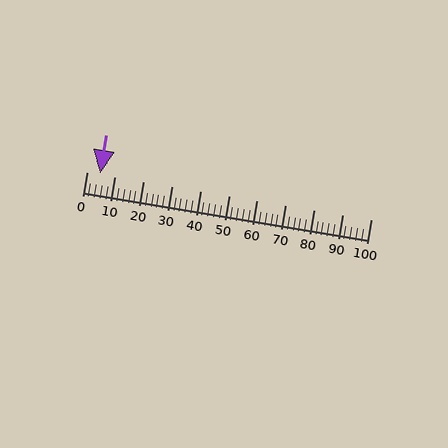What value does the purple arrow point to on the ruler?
The purple arrow points to approximately 5.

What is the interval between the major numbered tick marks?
The major tick marks are spaced 10 units apart.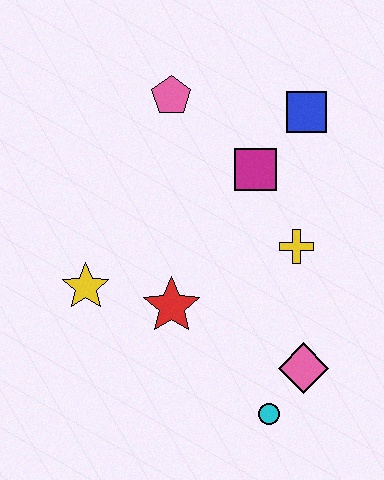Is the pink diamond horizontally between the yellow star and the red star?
No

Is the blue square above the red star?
Yes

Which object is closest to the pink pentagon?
The magenta square is closest to the pink pentagon.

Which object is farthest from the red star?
The blue square is farthest from the red star.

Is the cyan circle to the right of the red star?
Yes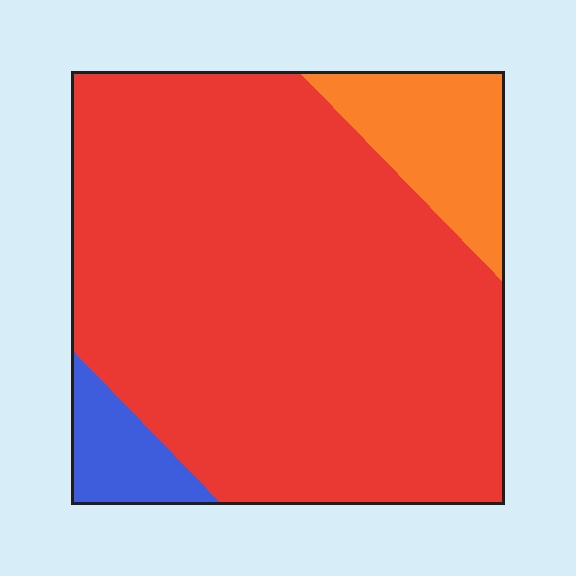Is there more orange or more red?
Red.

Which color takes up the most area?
Red, at roughly 80%.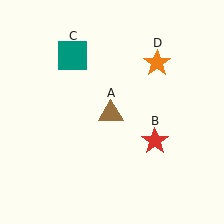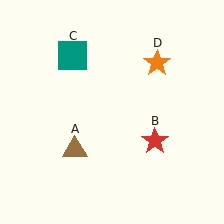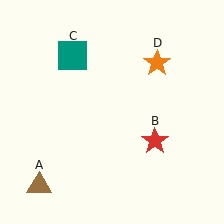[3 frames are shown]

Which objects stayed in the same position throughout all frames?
Red star (object B) and teal square (object C) and orange star (object D) remained stationary.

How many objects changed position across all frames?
1 object changed position: brown triangle (object A).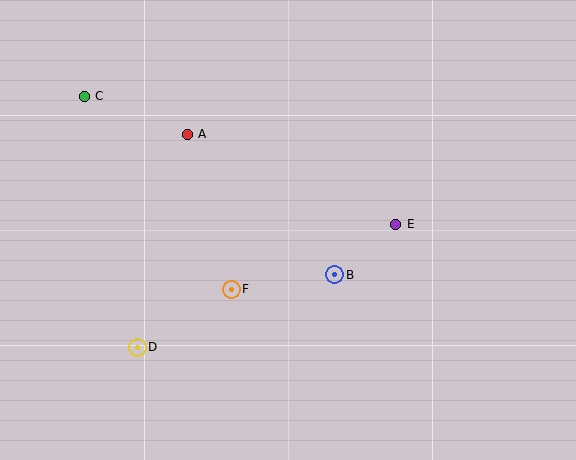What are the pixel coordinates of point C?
Point C is at (84, 96).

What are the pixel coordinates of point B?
Point B is at (335, 275).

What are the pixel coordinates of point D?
Point D is at (137, 347).